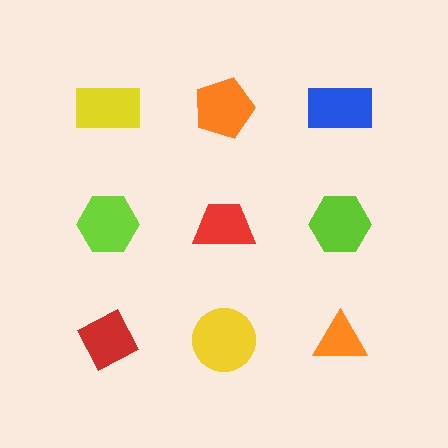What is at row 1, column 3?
A blue rectangle.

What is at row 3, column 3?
An orange triangle.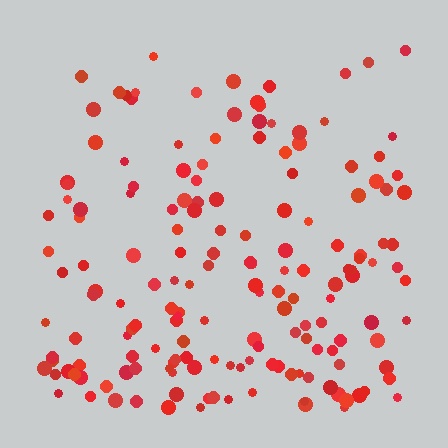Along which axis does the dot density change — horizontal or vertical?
Vertical.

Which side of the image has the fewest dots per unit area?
The top.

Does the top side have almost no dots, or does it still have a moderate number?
Still a moderate number, just noticeably fewer than the bottom.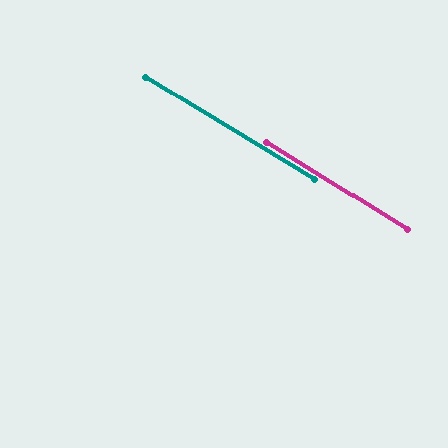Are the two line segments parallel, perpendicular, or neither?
Parallel — their directions differ by only 0.6°.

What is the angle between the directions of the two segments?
Approximately 1 degree.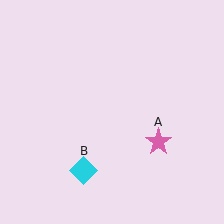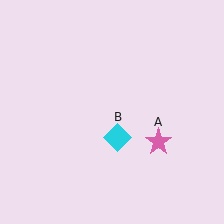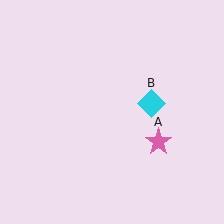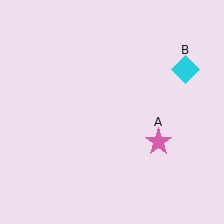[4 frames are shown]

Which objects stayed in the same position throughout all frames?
Pink star (object A) remained stationary.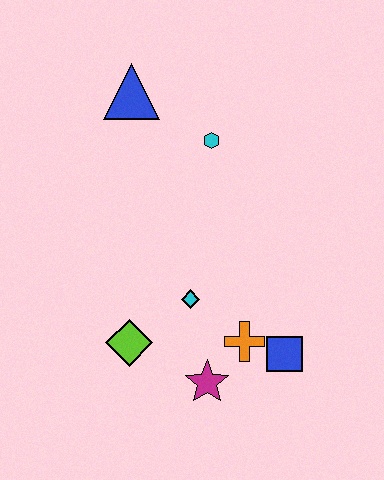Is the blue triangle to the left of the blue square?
Yes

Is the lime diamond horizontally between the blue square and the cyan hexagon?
No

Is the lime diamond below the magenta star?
No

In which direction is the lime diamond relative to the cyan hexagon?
The lime diamond is below the cyan hexagon.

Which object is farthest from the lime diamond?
The blue triangle is farthest from the lime diamond.